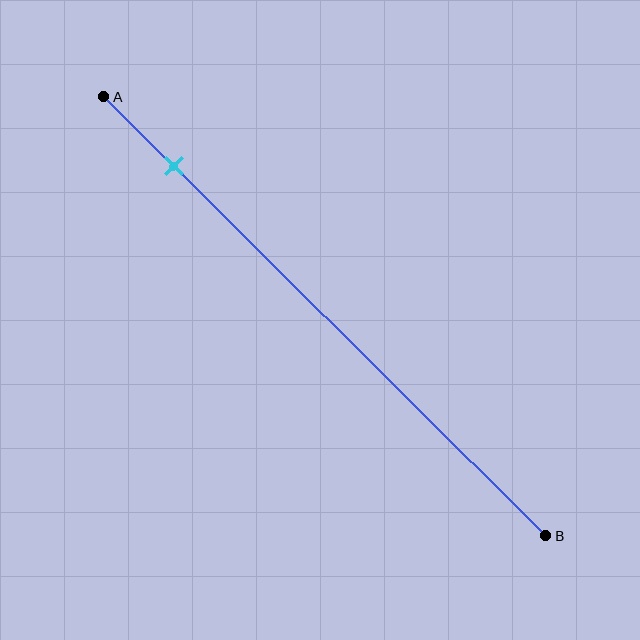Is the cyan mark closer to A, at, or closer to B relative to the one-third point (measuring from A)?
The cyan mark is closer to point A than the one-third point of segment AB.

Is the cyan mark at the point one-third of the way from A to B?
No, the mark is at about 15% from A, not at the 33% one-third point.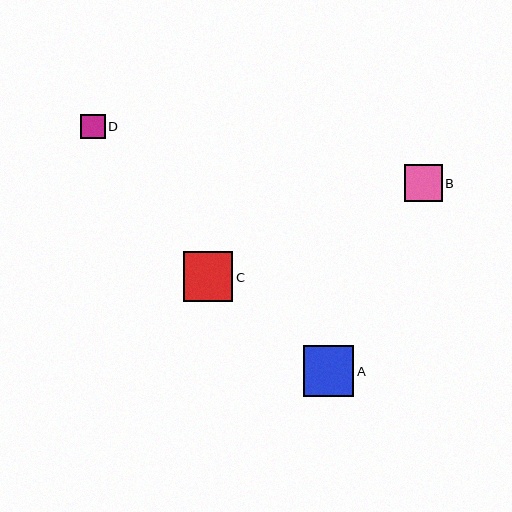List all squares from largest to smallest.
From largest to smallest: A, C, B, D.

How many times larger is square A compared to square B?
Square A is approximately 1.4 times the size of square B.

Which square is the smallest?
Square D is the smallest with a size of approximately 25 pixels.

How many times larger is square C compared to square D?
Square C is approximately 2.0 times the size of square D.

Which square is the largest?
Square A is the largest with a size of approximately 51 pixels.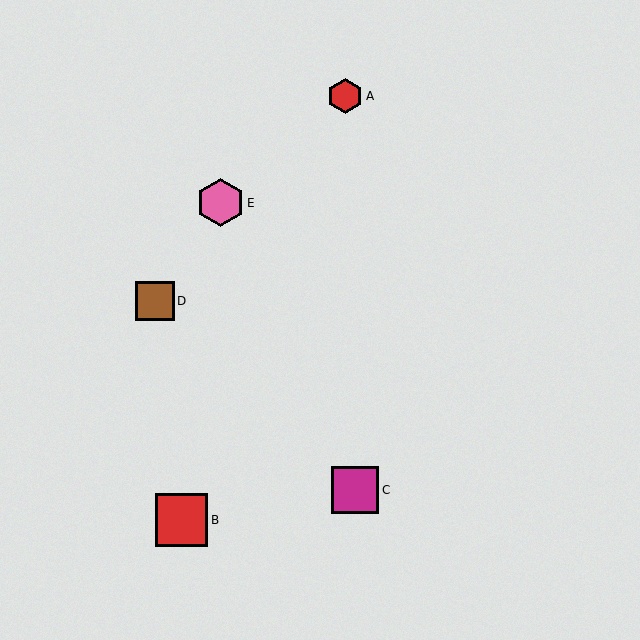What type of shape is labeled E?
Shape E is a pink hexagon.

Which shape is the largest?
The red square (labeled B) is the largest.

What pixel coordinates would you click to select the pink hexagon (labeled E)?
Click at (221, 203) to select the pink hexagon E.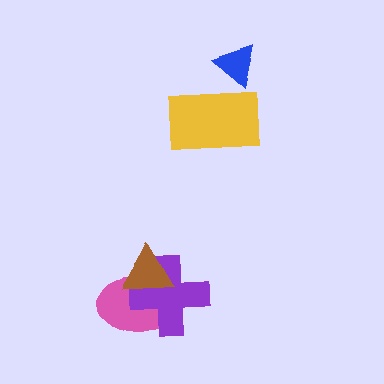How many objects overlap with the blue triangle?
1 object overlaps with the blue triangle.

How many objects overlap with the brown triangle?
2 objects overlap with the brown triangle.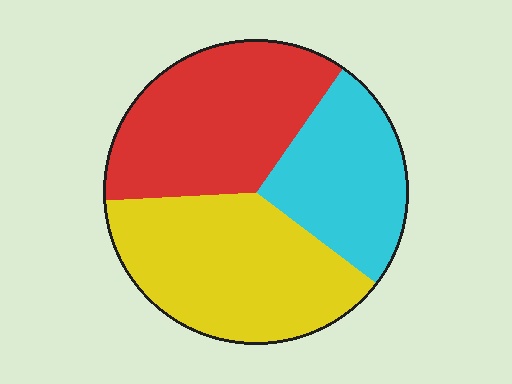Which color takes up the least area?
Cyan, at roughly 25%.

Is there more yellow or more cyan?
Yellow.